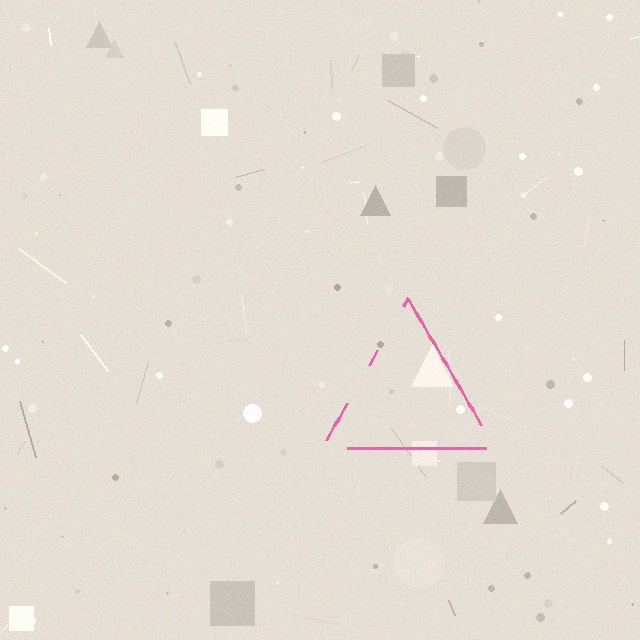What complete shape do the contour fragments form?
The contour fragments form a triangle.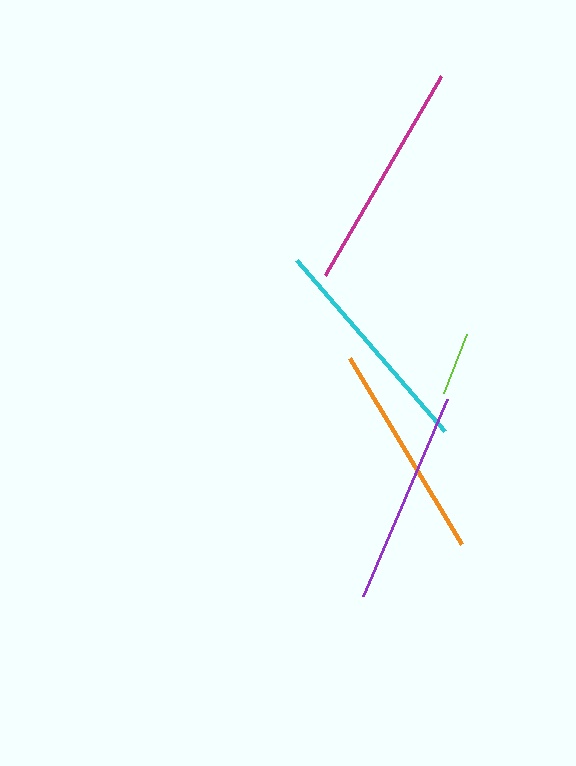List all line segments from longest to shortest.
From longest to shortest: magenta, cyan, orange, purple, lime.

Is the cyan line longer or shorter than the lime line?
The cyan line is longer than the lime line.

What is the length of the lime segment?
The lime segment is approximately 63 pixels long.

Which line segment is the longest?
The magenta line is the longest at approximately 230 pixels.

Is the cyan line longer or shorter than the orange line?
The cyan line is longer than the orange line.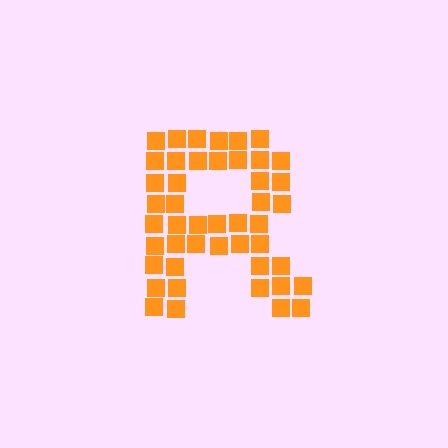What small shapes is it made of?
It is made of small squares.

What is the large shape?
The large shape is the letter R.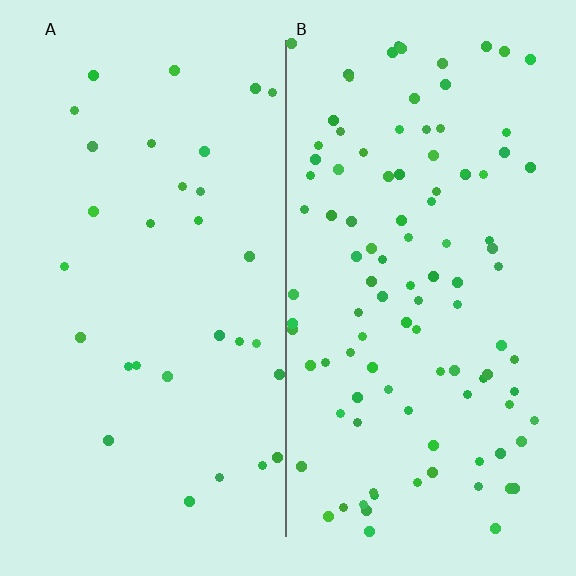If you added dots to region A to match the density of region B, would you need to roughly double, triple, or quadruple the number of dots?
Approximately triple.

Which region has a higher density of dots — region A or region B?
B (the right).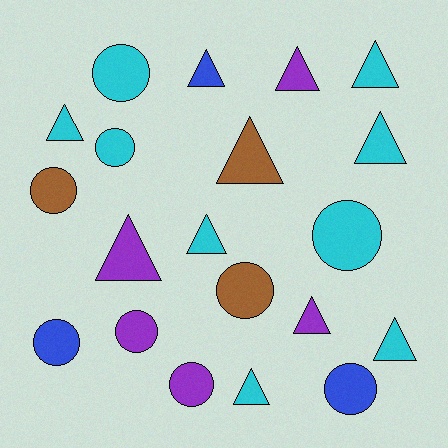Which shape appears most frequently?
Triangle, with 11 objects.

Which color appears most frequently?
Cyan, with 9 objects.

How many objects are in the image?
There are 20 objects.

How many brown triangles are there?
There is 1 brown triangle.